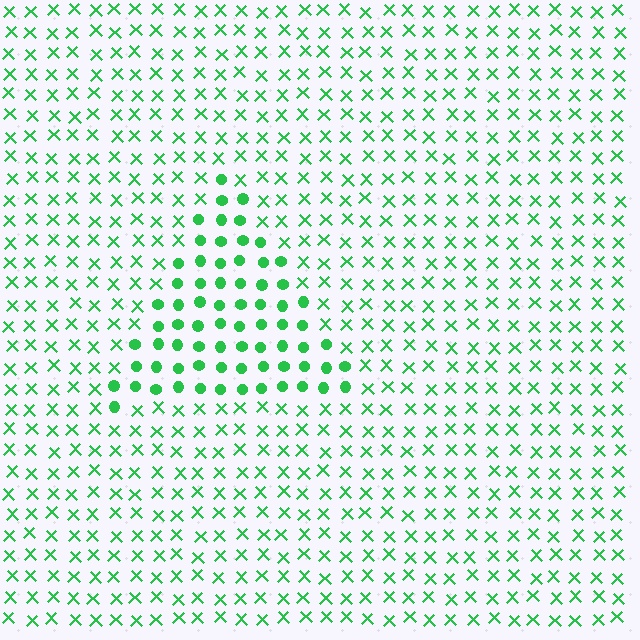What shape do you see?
I see a triangle.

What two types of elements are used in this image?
The image uses circles inside the triangle region and X marks outside it.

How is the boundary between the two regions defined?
The boundary is defined by a change in element shape: circles inside vs. X marks outside. All elements share the same color and spacing.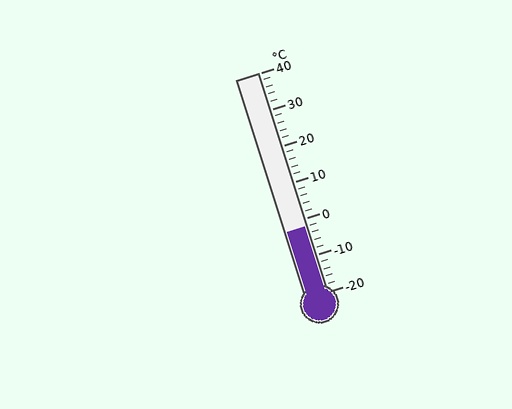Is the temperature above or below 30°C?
The temperature is below 30°C.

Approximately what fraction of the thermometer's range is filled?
The thermometer is filled to approximately 30% of its range.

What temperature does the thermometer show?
The thermometer shows approximately -2°C.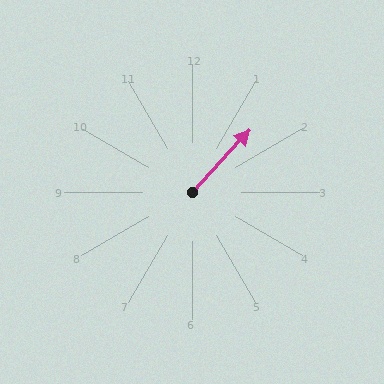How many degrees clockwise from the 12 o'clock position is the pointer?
Approximately 43 degrees.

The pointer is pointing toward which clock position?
Roughly 1 o'clock.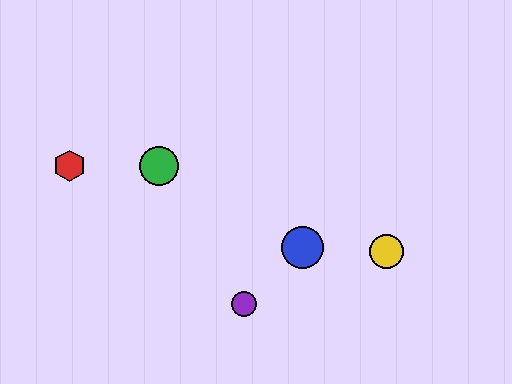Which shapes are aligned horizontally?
The red hexagon, the green circle are aligned horizontally.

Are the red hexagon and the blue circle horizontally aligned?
No, the red hexagon is at y≈166 and the blue circle is at y≈248.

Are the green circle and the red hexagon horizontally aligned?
Yes, both are at y≈166.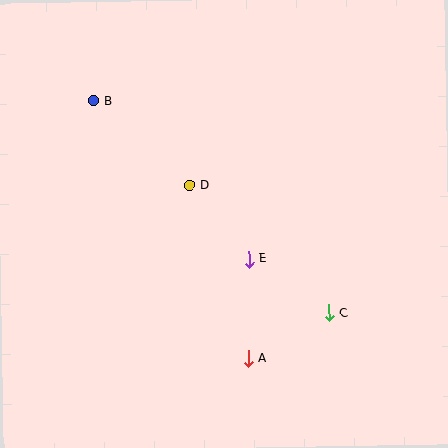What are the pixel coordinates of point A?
Point A is at (249, 358).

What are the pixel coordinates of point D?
Point D is at (190, 185).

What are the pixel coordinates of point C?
Point C is at (329, 313).